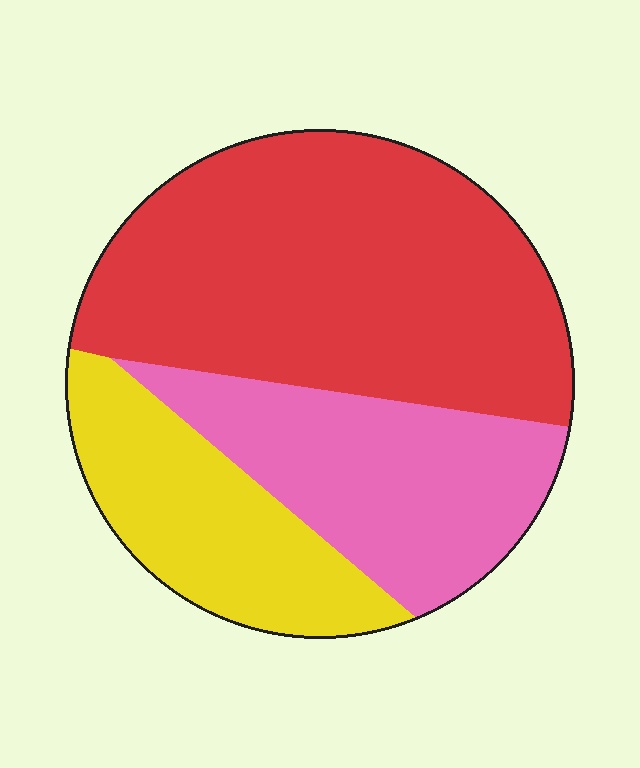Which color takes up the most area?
Red, at roughly 50%.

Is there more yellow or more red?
Red.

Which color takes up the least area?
Yellow, at roughly 20%.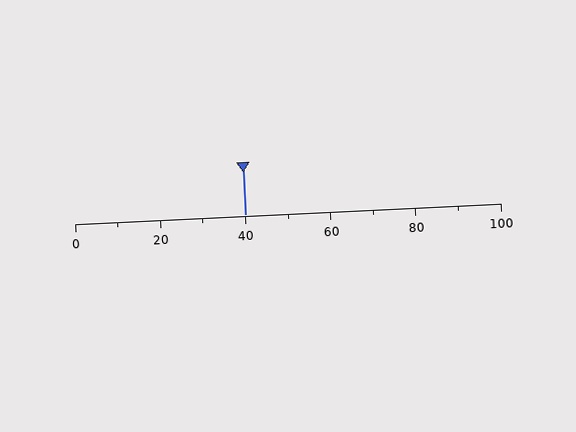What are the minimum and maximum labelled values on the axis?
The axis runs from 0 to 100.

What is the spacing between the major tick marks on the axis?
The major ticks are spaced 20 apart.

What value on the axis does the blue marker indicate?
The marker indicates approximately 40.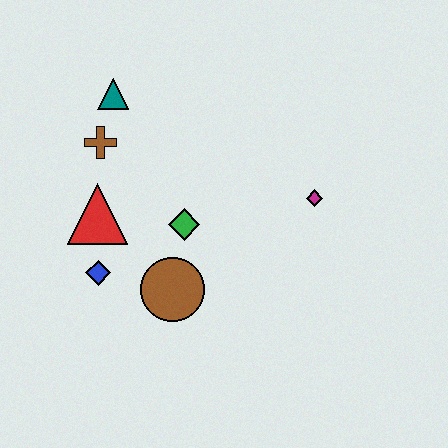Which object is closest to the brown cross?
The teal triangle is closest to the brown cross.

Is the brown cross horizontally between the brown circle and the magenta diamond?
No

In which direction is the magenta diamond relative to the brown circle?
The magenta diamond is to the right of the brown circle.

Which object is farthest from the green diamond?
The teal triangle is farthest from the green diamond.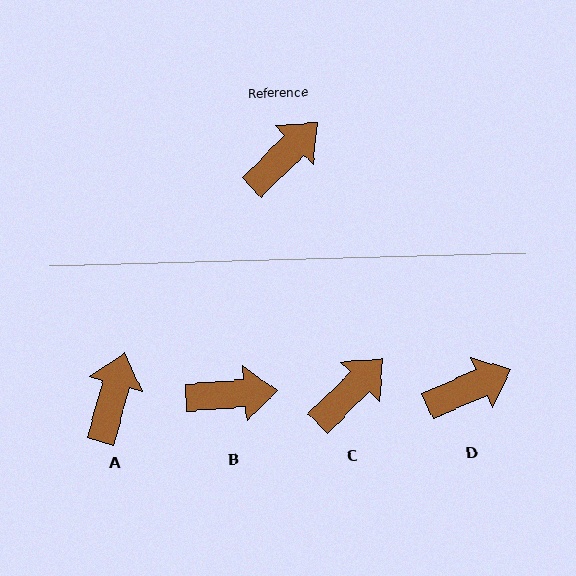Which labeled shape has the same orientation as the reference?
C.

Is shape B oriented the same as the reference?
No, it is off by about 40 degrees.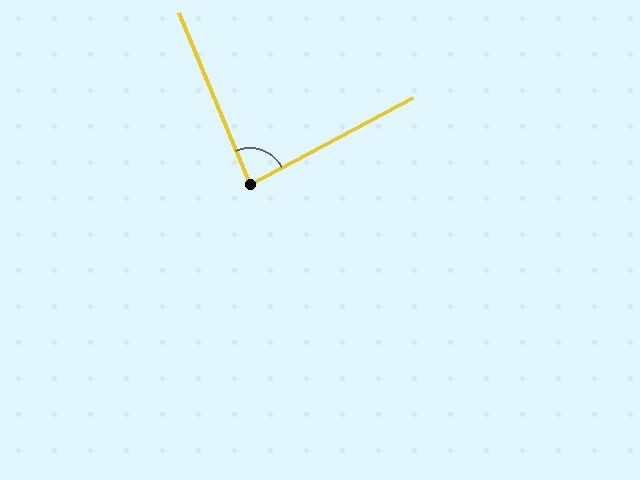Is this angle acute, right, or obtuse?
It is acute.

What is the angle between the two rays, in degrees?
Approximately 84 degrees.